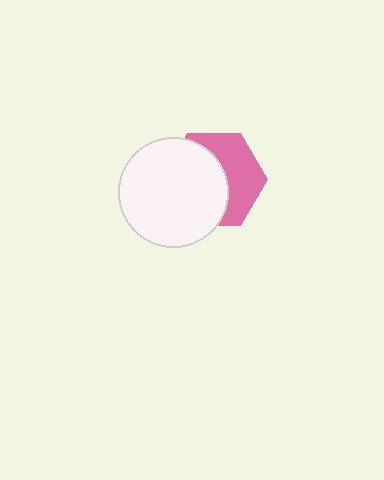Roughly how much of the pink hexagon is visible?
A small part of it is visible (roughly 44%).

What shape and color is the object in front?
The object in front is a white circle.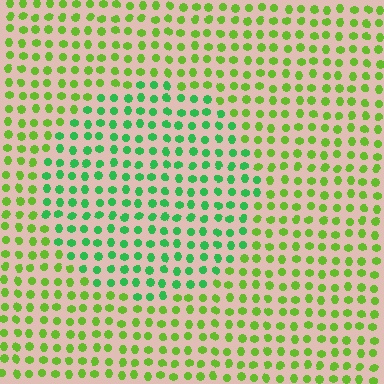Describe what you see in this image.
The image is filled with small lime elements in a uniform arrangement. A circle-shaped region is visible where the elements are tinted to a slightly different hue, forming a subtle color boundary.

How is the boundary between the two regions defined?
The boundary is defined purely by a slight shift in hue (about 38 degrees). Spacing, size, and orientation are identical on both sides.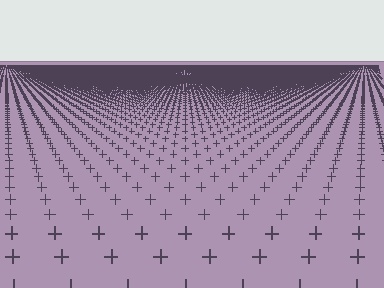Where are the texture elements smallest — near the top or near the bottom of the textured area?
Near the top.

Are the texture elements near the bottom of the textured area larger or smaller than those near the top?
Larger. Near the bottom, elements are closer to the viewer and appear at a bigger on-screen size.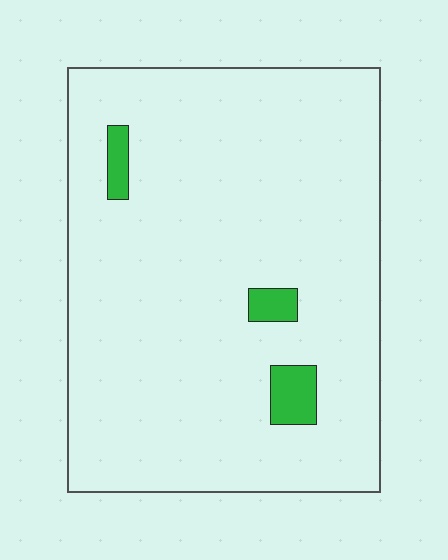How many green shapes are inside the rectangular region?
3.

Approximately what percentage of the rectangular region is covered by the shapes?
Approximately 5%.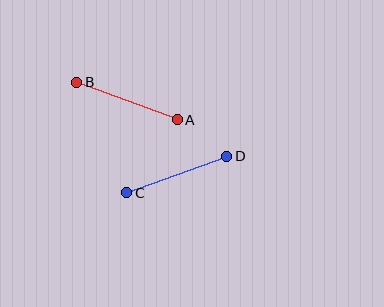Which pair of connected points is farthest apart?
Points A and B are farthest apart.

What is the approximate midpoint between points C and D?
The midpoint is at approximately (177, 175) pixels.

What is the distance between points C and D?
The distance is approximately 106 pixels.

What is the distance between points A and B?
The distance is approximately 108 pixels.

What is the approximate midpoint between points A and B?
The midpoint is at approximately (127, 101) pixels.